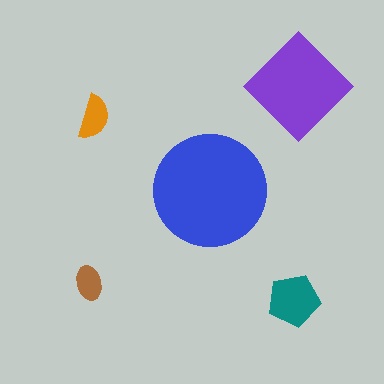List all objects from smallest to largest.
The brown ellipse, the orange semicircle, the teal pentagon, the purple diamond, the blue circle.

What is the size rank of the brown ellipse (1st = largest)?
5th.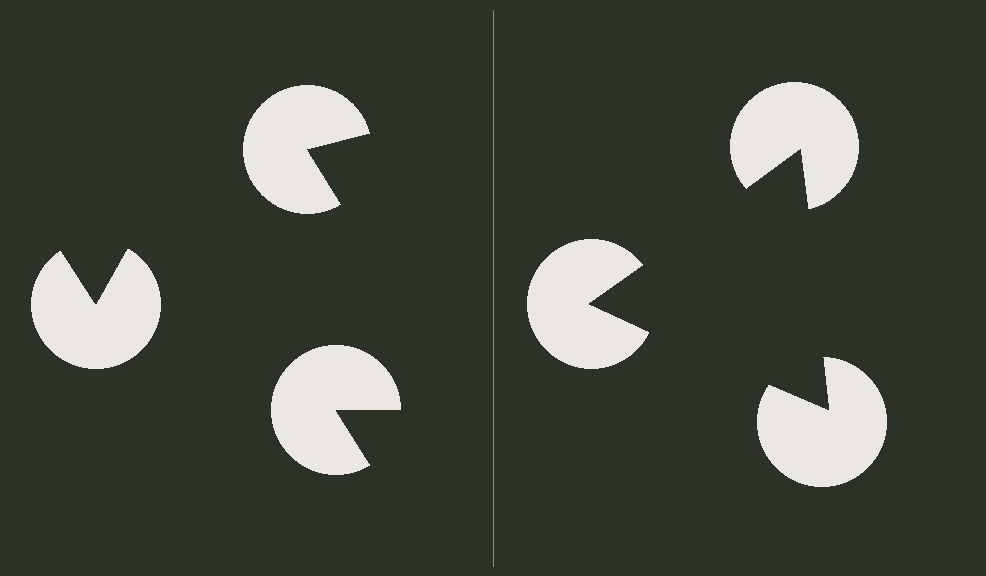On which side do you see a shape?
An illusory triangle appears on the right side. On the left side the wedge cuts are rotated, so no coherent shape forms.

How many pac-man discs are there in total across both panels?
6 — 3 on each side.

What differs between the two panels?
The pac-man discs are positioned identically on both sides; only the wedge orientations differ. On the right they align to a triangle; on the left they are misaligned.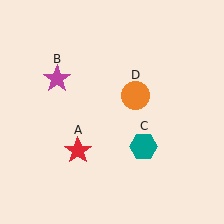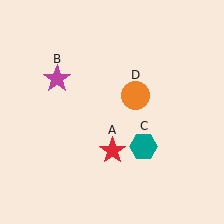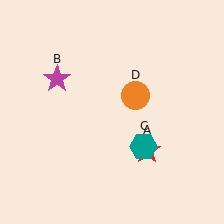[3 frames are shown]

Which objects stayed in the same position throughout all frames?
Magenta star (object B) and teal hexagon (object C) and orange circle (object D) remained stationary.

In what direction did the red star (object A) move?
The red star (object A) moved right.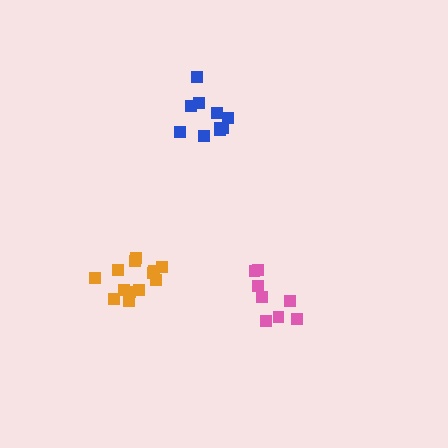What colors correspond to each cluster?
The clusters are colored: pink, blue, orange.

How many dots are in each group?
Group 1: 8 dots, Group 2: 10 dots, Group 3: 13 dots (31 total).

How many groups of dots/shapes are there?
There are 3 groups.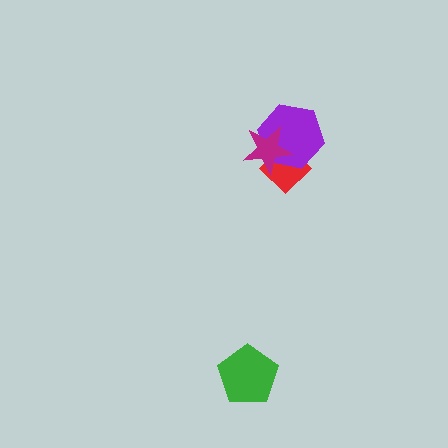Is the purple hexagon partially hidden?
Yes, it is partially covered by another shape.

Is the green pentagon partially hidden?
No, no other shape covers it.